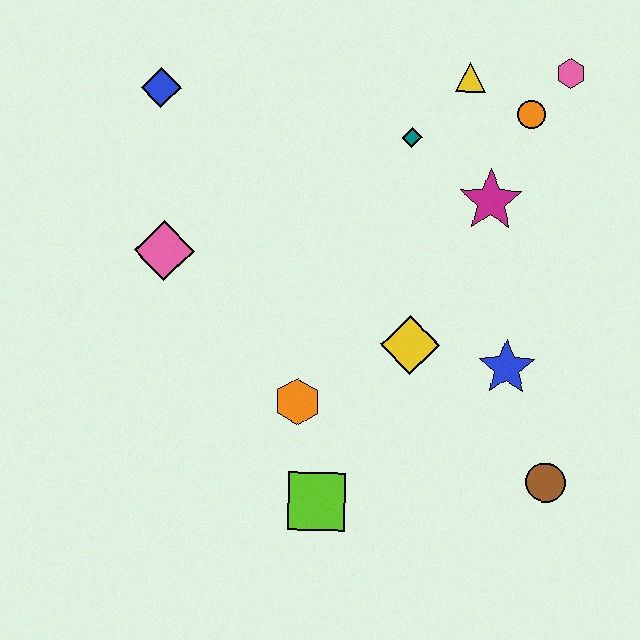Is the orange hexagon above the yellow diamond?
No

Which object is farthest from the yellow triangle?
The lime square is farthest from the yellow triangle.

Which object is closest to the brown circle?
The blue star is closest to the brown circle.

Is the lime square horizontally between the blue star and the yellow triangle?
No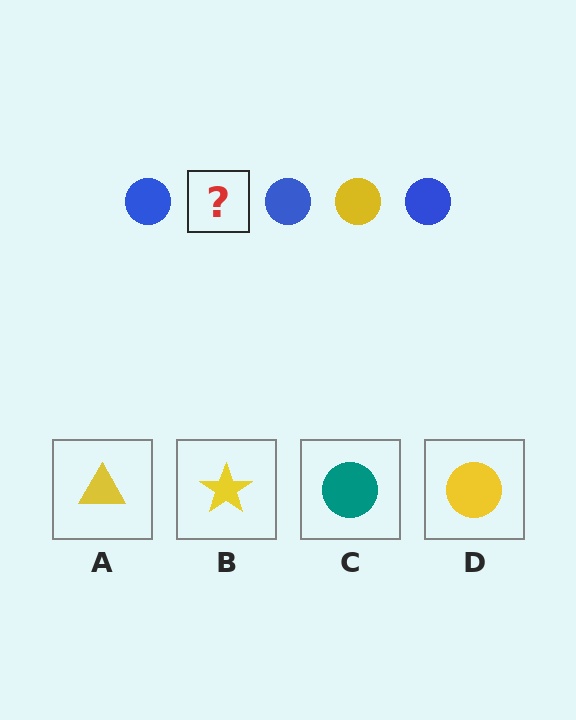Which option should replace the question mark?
Option D.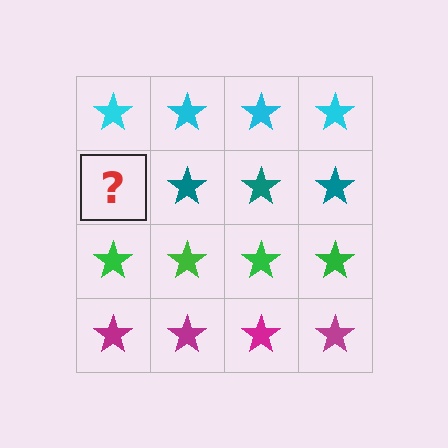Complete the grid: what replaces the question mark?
The question mark should be replaced with a teal star.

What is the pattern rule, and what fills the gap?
The rule is that each row has a consistent color. The gap should be filled with a teal star.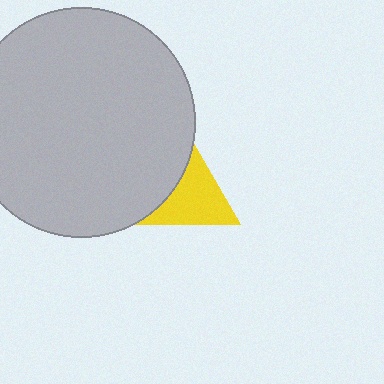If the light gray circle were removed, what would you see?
You would see the complete yellow triangle.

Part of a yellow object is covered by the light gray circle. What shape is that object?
It is a triangle.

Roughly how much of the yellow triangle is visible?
About half of it is visible (roughly 58%).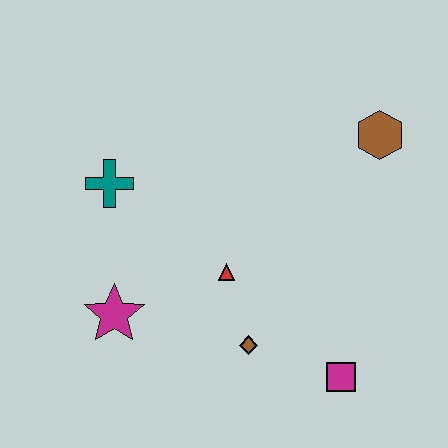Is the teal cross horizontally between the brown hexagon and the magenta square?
No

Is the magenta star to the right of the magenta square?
No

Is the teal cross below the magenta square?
No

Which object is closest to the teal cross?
The magenta star is closest to the teal cross.